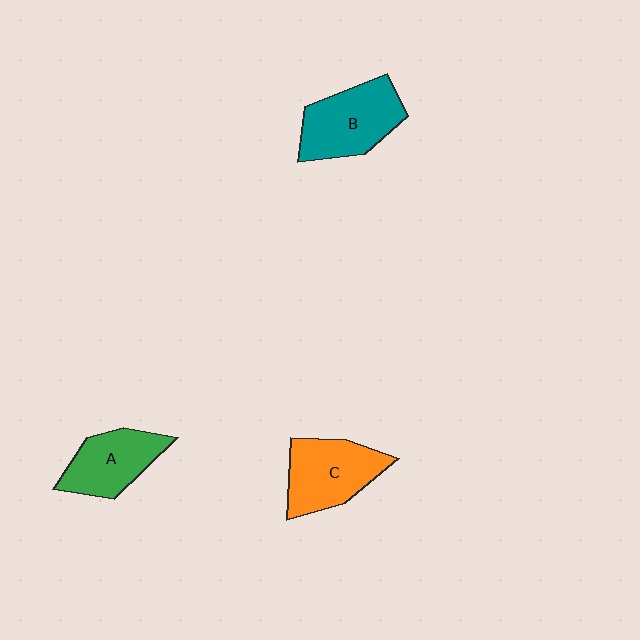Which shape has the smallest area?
Shape A (green).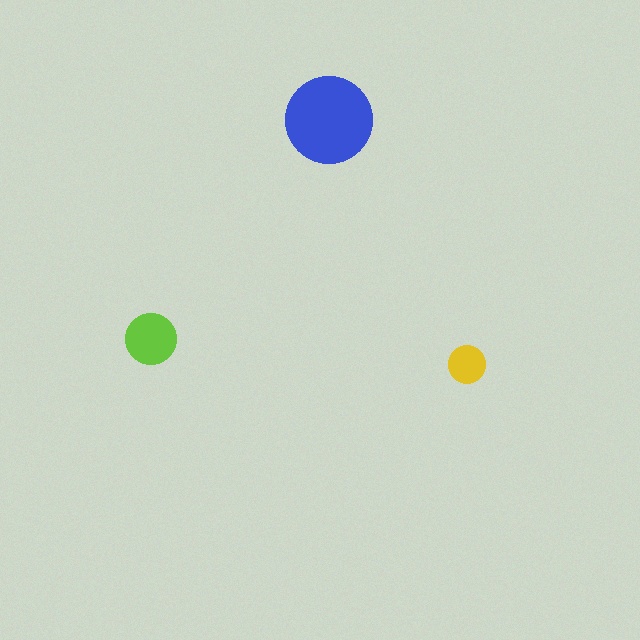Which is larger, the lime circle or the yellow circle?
The lime one.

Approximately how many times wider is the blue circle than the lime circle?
About 1.5 times wider.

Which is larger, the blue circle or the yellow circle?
The blue one.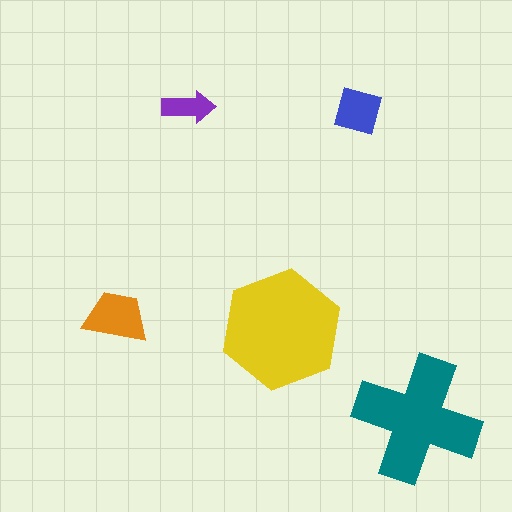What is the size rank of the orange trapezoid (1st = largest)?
3rd.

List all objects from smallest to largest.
The purple arrow, the blue square, the orange trapezoid, the teal cross, the yellow hexagon.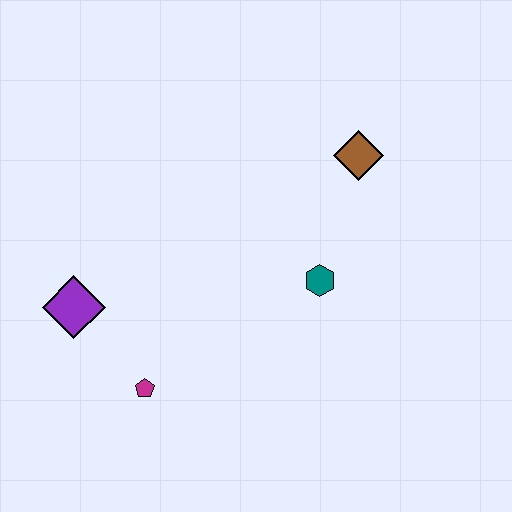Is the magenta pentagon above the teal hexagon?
No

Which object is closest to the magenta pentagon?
The purple diamond is closest to the magenta pentagon.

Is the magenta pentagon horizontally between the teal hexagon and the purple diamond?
Yes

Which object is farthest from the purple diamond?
The brown diamond is farthest from the purple diamond.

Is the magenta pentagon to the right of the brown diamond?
No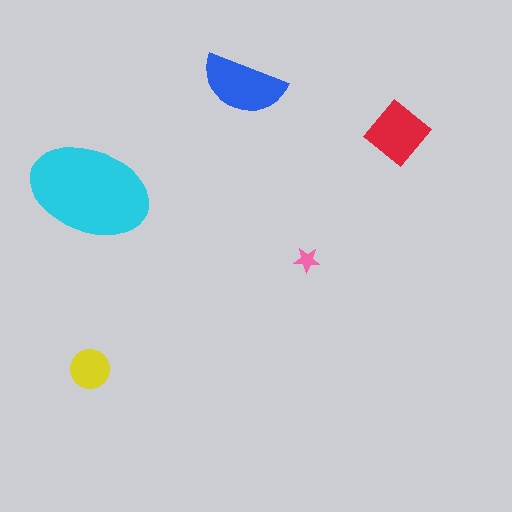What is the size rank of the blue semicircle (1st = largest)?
2nd.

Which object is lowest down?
The yellow circle is bottommost.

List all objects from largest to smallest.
The cyan ellipse, the blue semicircle, the red diamond, the yellow circle, the pink star.